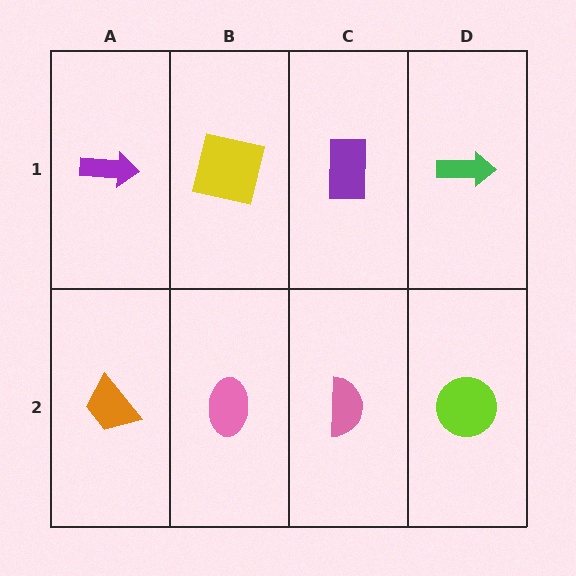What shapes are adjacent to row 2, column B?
A yellow square (row 1, column B), an orange trapezoid (row 2, column A), a pink semicircle (row 2, column C).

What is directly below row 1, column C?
A pink semicircle.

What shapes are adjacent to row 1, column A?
An orange trapezoid (row 2, column A), a yellow square (row 1, column B).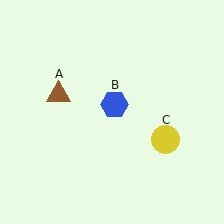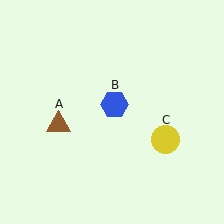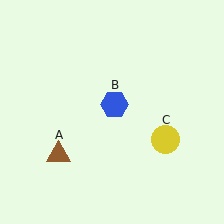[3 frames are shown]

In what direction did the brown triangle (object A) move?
The brown triangle (object A) moved down.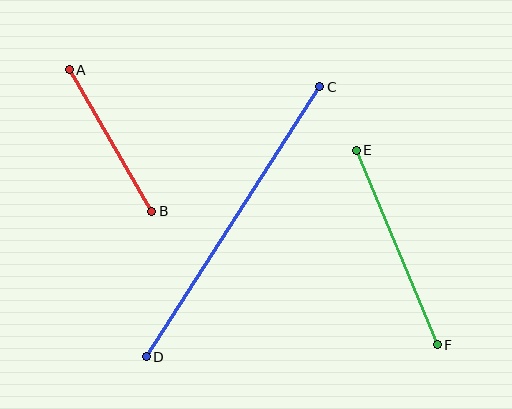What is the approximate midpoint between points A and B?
The midpoint is at approximately (110, 140) pixels.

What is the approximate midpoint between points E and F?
The midpoint is at approximately (397, 248) pixels.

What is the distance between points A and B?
The distance is approximately 164 pixels.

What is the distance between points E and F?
The distance is approximately 211 pixels.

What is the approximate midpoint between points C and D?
The midpoint is at approximately (233, 222) pixels.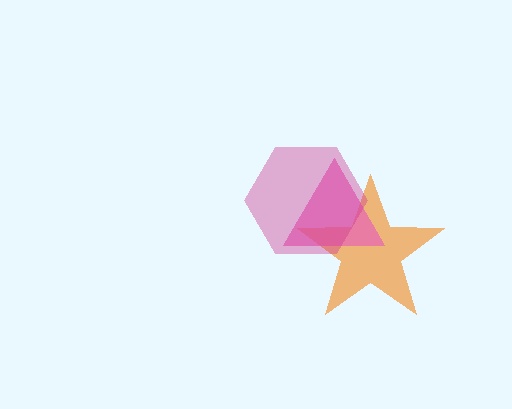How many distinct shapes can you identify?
There are 3 distinct shapes: an orange star, a pink triangle, a magenta hexagon.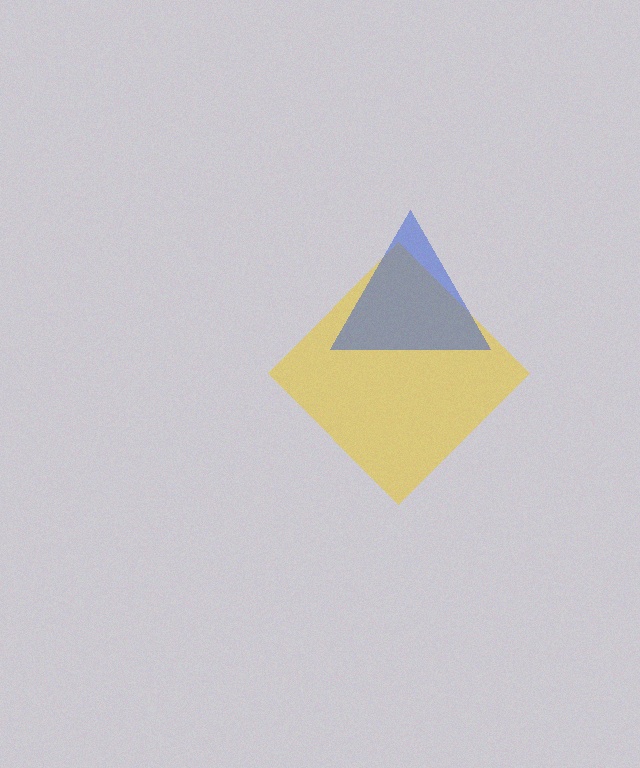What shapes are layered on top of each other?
The layered shapes are: a yellow diamond, a blue triangle.